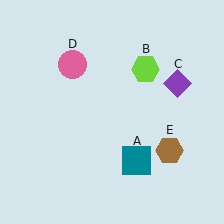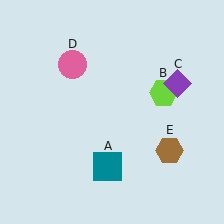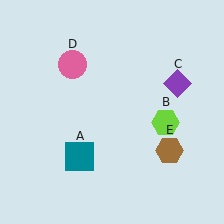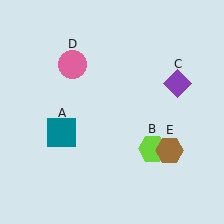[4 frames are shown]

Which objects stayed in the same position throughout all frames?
Purple diamond (object C) and pink circle (object D) and brown hexagon (object E) remained stationary.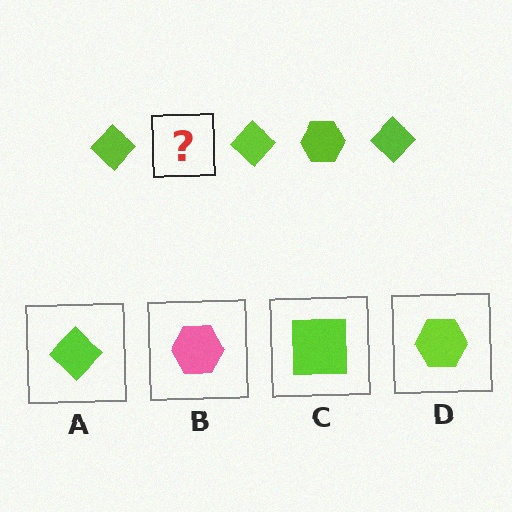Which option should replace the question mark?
Option D.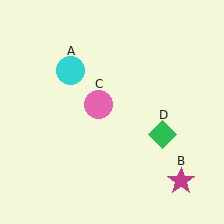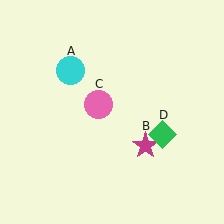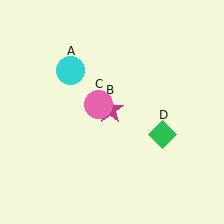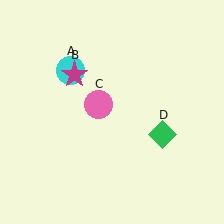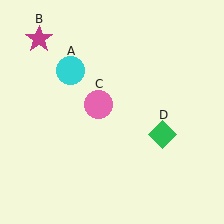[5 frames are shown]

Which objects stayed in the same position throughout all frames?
Cyan circle (object A) and pink circle (object C) and green diamond (object D) remained stationary.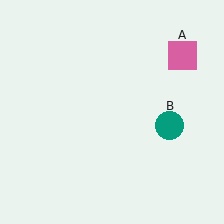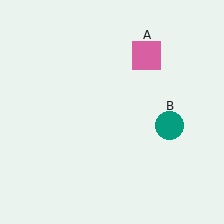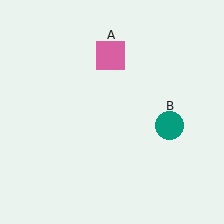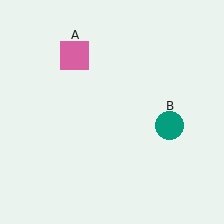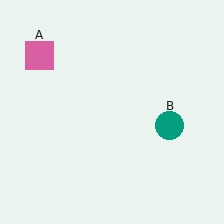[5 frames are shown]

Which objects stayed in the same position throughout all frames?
Teal circle (object B) remained stationary.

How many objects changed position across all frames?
1 object changed position: pink square (object A).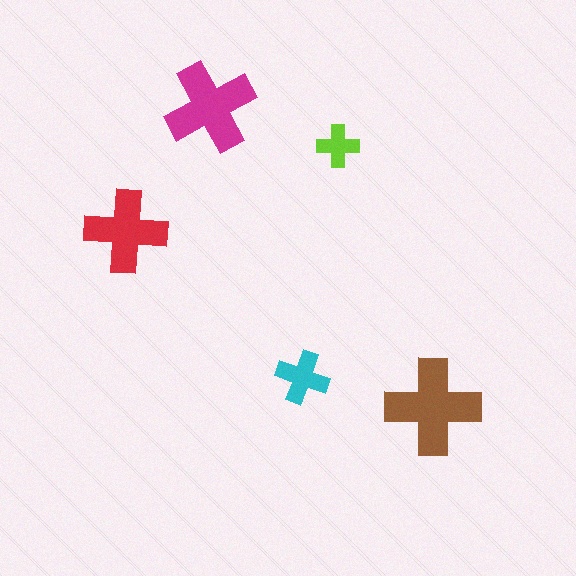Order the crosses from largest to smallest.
the brown one, the magenta one, the red one, the cyan one, the lime one.